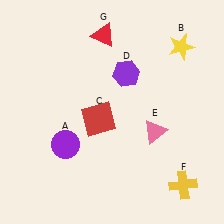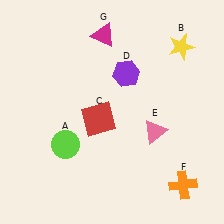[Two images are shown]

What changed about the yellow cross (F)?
In Image 1, F is yellow. In Image 2, it changed to orange.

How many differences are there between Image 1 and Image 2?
There are 3 differences between the two images.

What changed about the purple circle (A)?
In Image 1, A is purple. In Image 2, it changed to lime.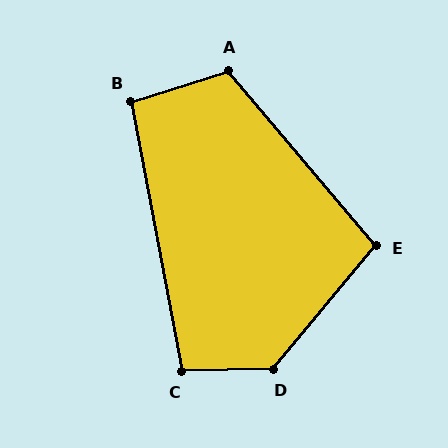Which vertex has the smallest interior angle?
B, at approximately 97 degrees.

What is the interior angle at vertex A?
Approximately 112 degrees (obtuse).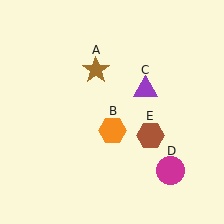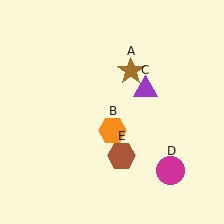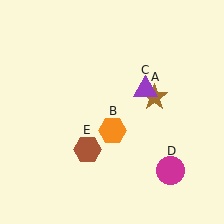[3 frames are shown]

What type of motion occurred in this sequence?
The brown star (object A), brown hexagon (object E) rotated clockwise around the center of the scene.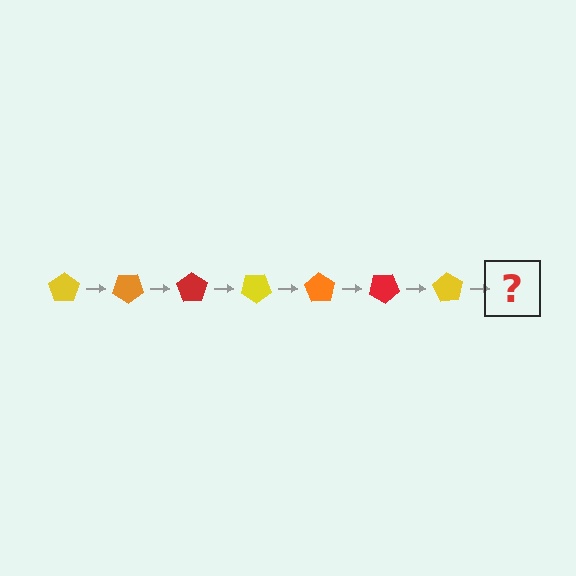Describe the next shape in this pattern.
It should be an orange pentagon, rotated 245 degrees from the start.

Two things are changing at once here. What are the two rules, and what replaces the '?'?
The two rules are that it rotates 35 degrees each step and the color cycles through yellow, orange, and red. The '?' should be an orange pentagon, rotated 245 degrees from the start.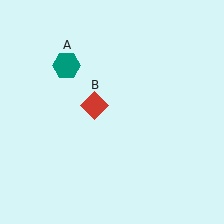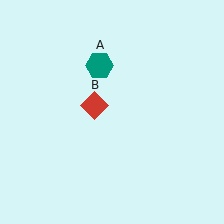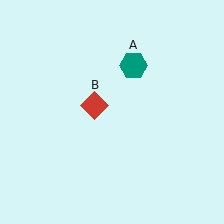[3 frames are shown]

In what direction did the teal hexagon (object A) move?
The teal hexagon (object A) moved right.